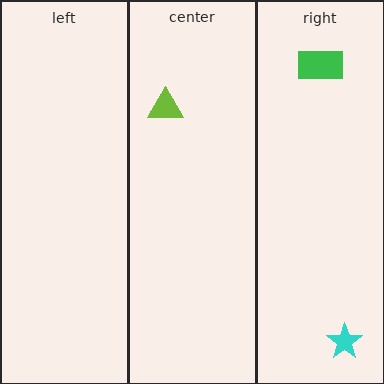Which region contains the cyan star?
The right region.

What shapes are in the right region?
The green rectangle, the cyan star.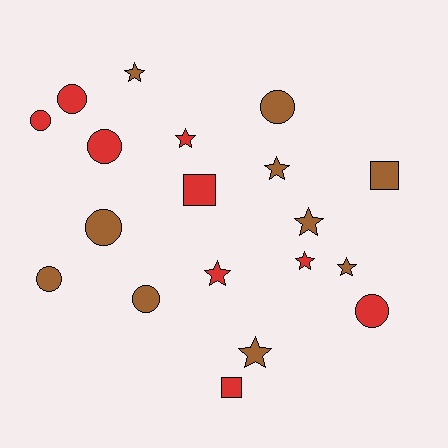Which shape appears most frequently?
Star, with 8 objects.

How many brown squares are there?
There is 1 brown square.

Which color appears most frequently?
Brown, with 10 objects.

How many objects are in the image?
There are 19 objects.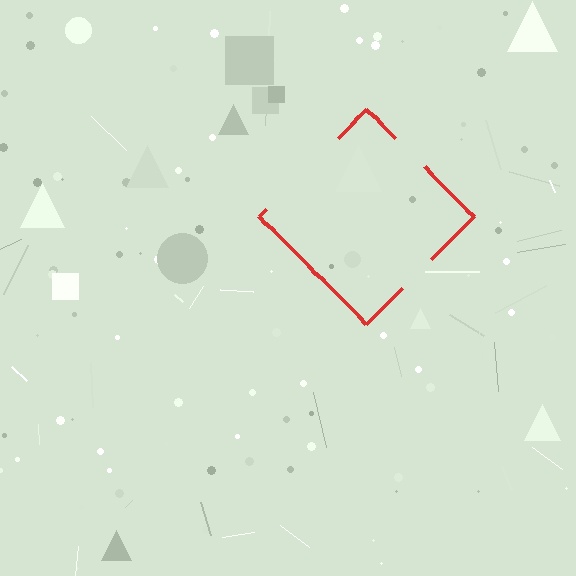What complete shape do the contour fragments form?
The contour fragments form a diamond.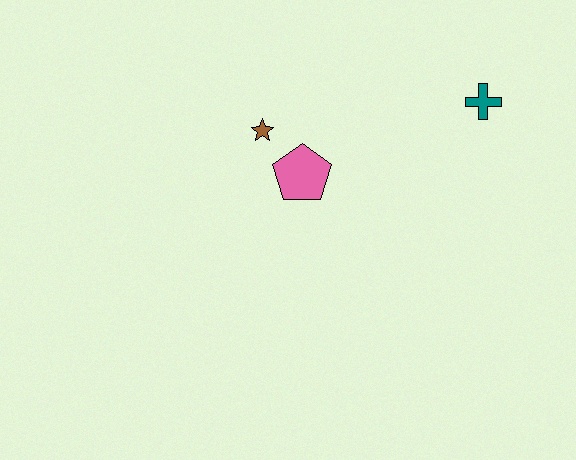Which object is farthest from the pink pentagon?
The teal cross is farthest from the pink pentagon.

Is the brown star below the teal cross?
Yes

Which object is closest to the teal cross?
The pink pentagon is closest to the teal cross.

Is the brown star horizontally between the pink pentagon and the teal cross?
No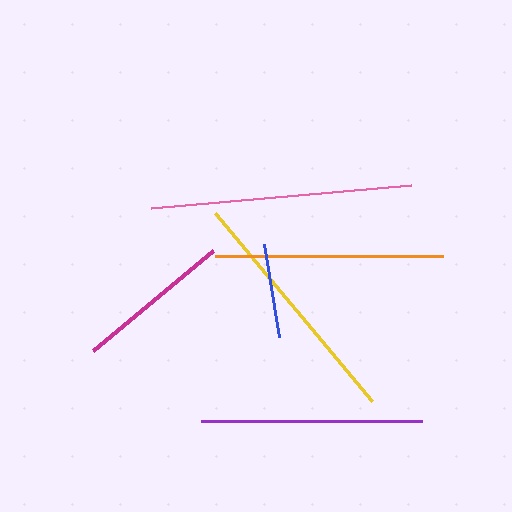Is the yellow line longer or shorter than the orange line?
The yellow line is longer than the orange line.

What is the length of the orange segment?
The orange segment is approximately 229 pixels long.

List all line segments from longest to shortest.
From longest to shortest: pink, yellow, orange, purple, magenta, blue.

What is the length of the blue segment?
The blue segment is approximately 95 pixels long.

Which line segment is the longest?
The pink line is the longest at approximately 262 pixels.